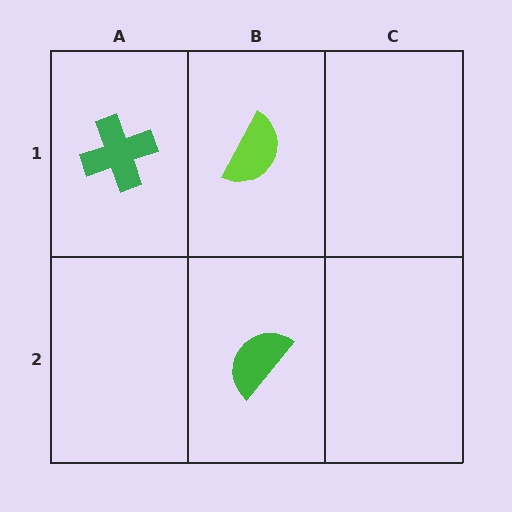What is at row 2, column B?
A green semicircle.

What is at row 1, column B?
A lime semicircle.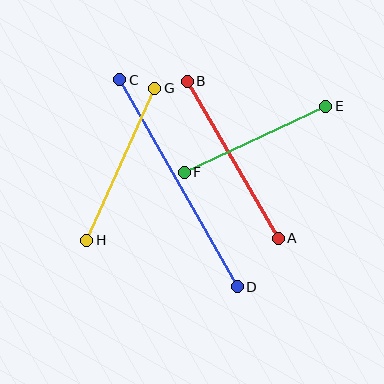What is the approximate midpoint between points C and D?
The midpoint is at approximately (178, 183) pixels.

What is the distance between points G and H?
The distance is approximately 166 pixels.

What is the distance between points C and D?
The distance is approximately 238 pixels.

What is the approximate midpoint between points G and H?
The midpoint is at approximately (121, 164) pixels.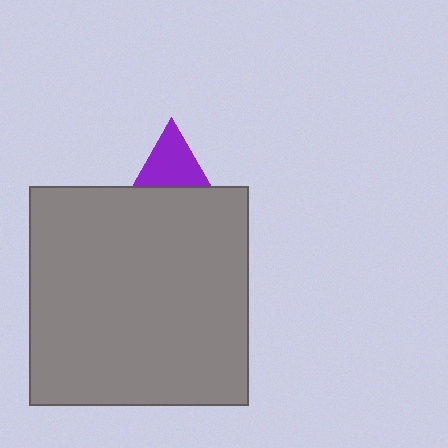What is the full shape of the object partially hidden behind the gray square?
The partially hidden object is a purple triangle.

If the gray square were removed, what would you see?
You would see the complete purple triangle.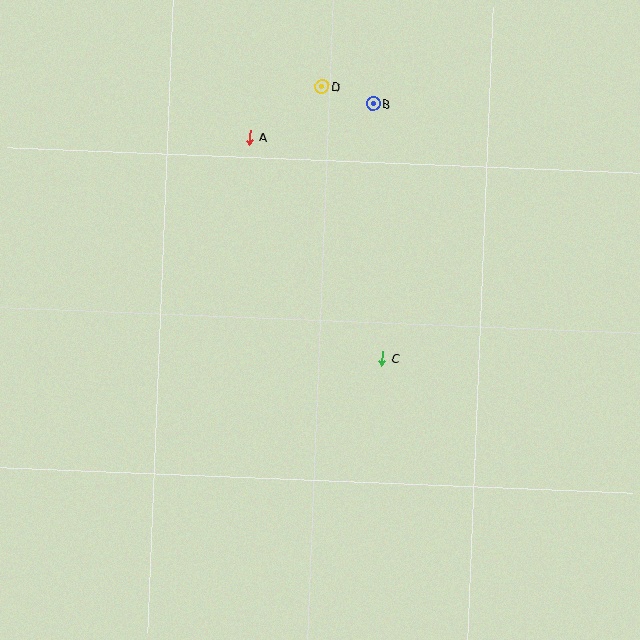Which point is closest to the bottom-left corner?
Point C is closest to the bottom-left corner.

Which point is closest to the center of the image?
Point C at (382, 358) is closest to the center.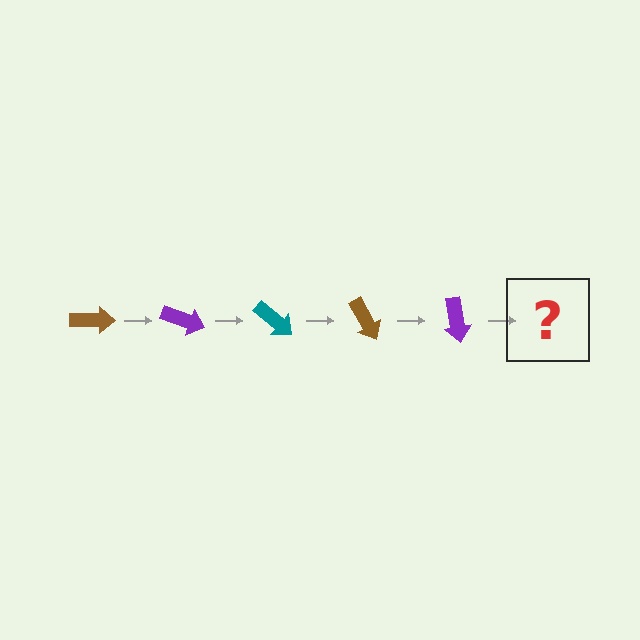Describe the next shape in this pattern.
It should be a teal arrow, rotated 100 degrees from the start.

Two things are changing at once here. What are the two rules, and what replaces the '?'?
The two rules are that it rotates 20 degrees each step and the color cycles through brown, purple, and teal. The '?' should be a teal arrow, rotated 100 degrees from the start.